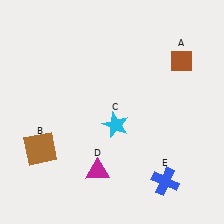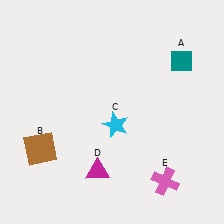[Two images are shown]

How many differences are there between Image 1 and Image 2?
There are 2 differences between the two images.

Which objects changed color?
A changed from brown to teal. E changed from blue to pink.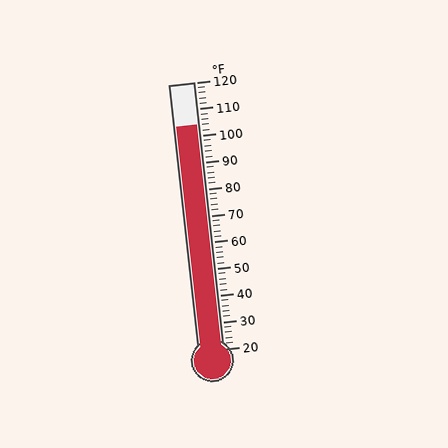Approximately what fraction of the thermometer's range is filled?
The thermometer is filled to approximately 85% of its range.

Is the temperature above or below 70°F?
The temperature is above 70°F.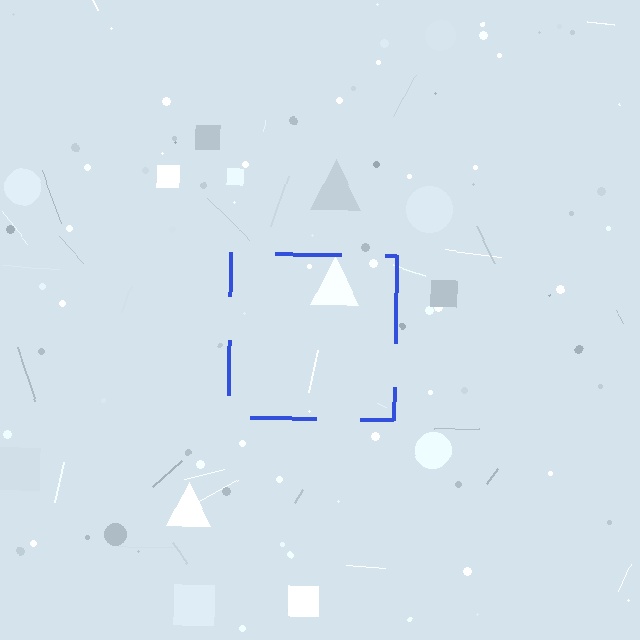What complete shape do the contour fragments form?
The contour fragments form a square.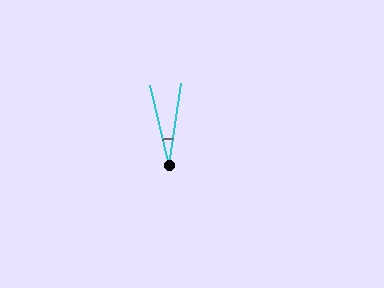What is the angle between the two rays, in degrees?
Approximately 21 degrees.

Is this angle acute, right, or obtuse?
It is acute.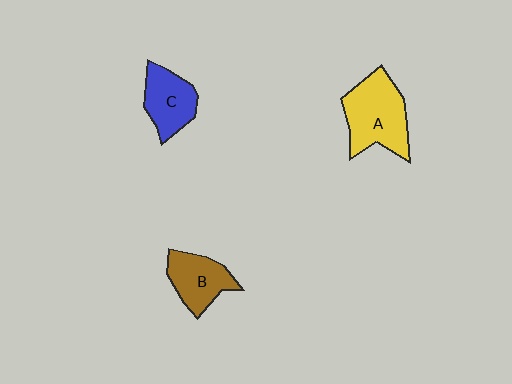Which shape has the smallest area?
Shape B (brown).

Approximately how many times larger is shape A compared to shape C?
Approximately 1.5 times.